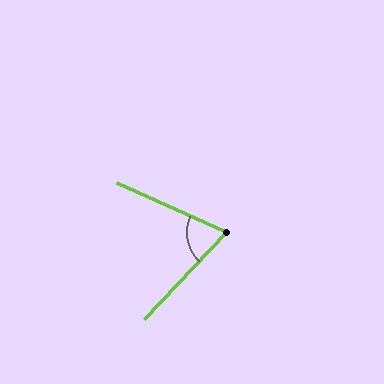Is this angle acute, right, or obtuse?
It is acute.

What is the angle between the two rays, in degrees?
Approximately 72 degrees.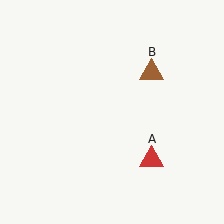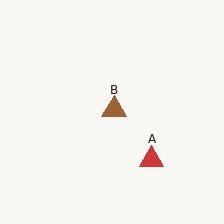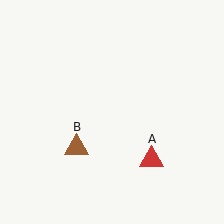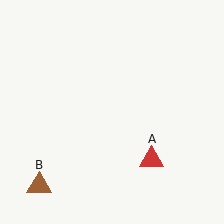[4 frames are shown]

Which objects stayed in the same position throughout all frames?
Red triangle (object A) remained stationary.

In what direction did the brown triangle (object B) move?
The brown triangle (object B) moved down and to the left.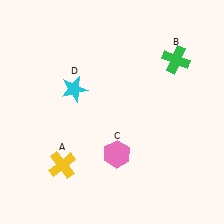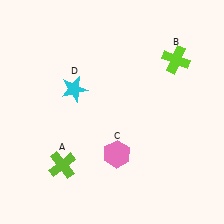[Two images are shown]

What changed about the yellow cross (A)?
In Image 1, A is yellow. In Image 2, it changed to lime.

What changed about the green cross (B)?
In Image 1, B is green. In Image 2, it changed to lime.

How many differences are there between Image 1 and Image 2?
There are 2 differences between the two images.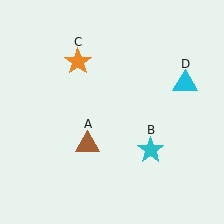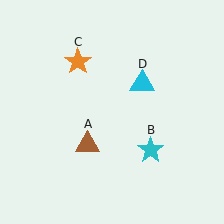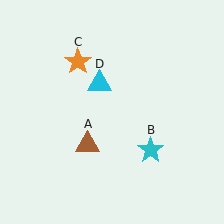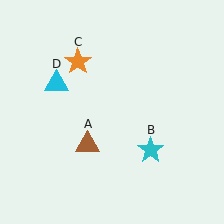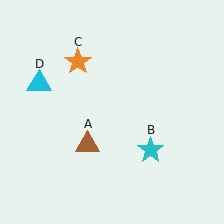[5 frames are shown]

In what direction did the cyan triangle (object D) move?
The cyan triangle (object D) moved left.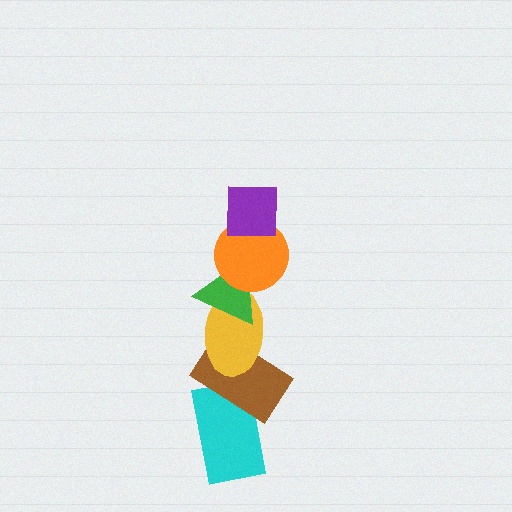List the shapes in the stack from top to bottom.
From top to bottom: the purple square, the orange circle, the green triangle, the yellow ellipse, the brown rectangle, the cyan rectangle.